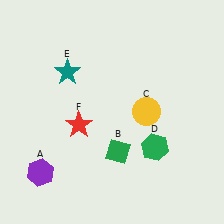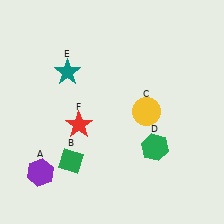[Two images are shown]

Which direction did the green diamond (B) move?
The green diamond (B) moved left.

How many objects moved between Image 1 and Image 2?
1 object moved between the two images.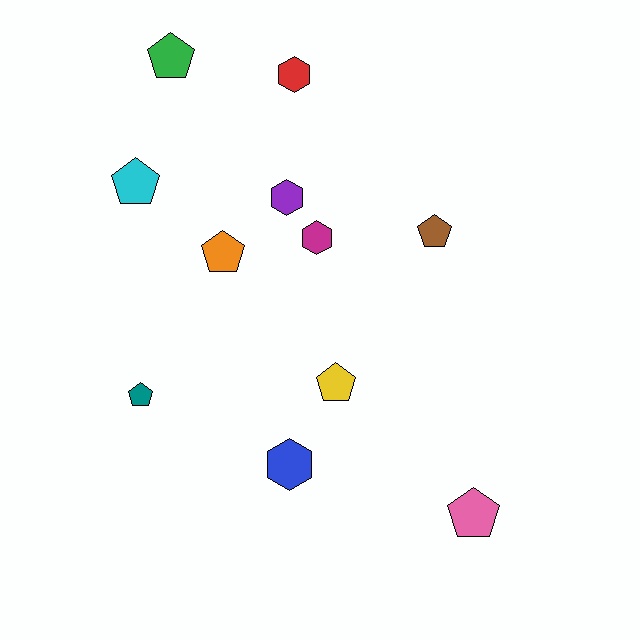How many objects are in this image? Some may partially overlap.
There are 11 objects.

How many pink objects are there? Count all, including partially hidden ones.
There is 1 pink object.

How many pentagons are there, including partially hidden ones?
There are 7 pentagons.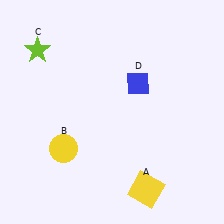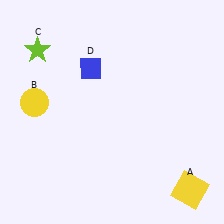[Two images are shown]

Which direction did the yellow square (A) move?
The yellow square (A) moved right.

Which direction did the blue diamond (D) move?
The blue diamond (D) moved left.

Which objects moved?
The objects that moved are: the yellow square (A), the yellow circle (B), the blue diamond (D).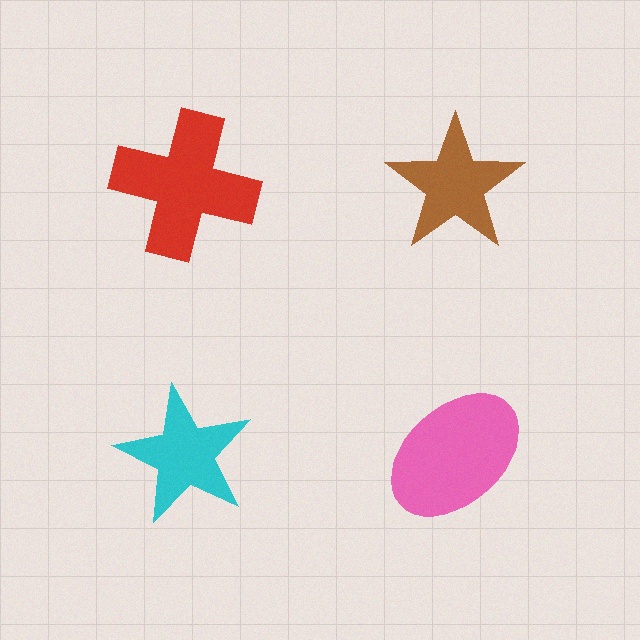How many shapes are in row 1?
2 shapes.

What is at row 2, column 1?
A cyan star.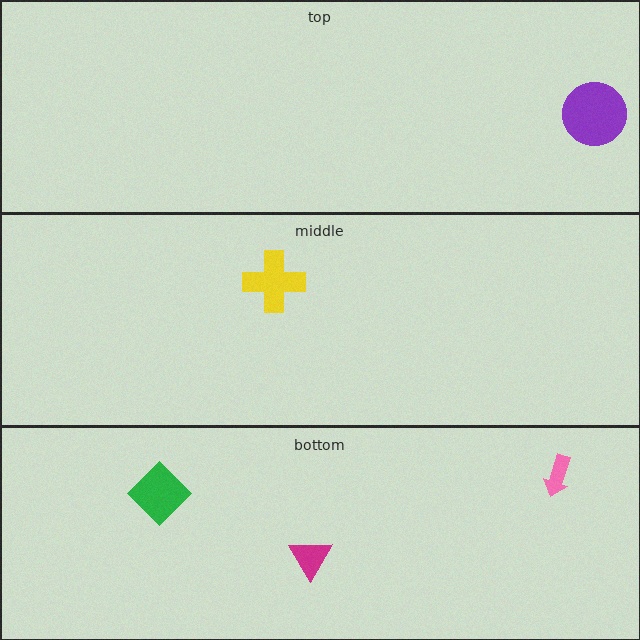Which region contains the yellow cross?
The middle region.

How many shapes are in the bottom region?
3.